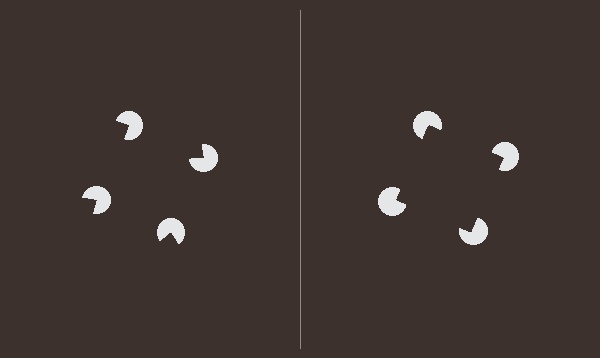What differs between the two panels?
The pac-man discs are positioned identically on both sides; only the wedge orientations differ. On the right they align to a square; on the left they are misaligned.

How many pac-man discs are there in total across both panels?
8 — 4 on each side.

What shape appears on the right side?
An illusory square.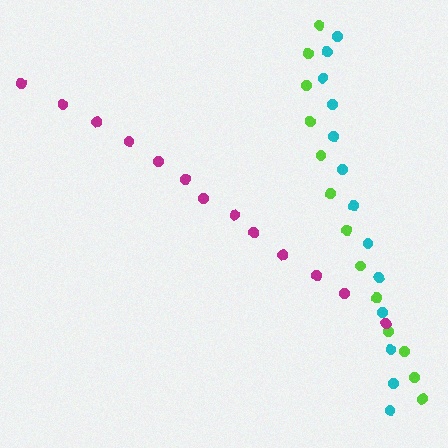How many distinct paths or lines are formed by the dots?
There are 3 distinct paths.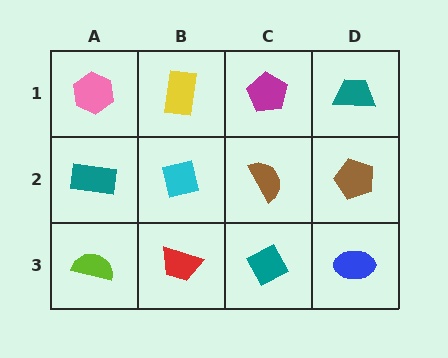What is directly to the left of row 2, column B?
A teal rectangle.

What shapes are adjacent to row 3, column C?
A brown semicircle (row 2, column C), a red trapezoid (row 3, column B), a blue ellipse (row 3, column D).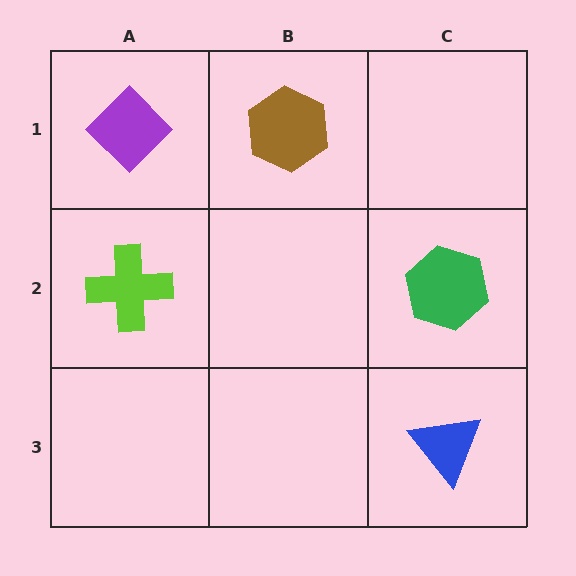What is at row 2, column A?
A lime cross.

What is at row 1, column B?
A brown hexagon.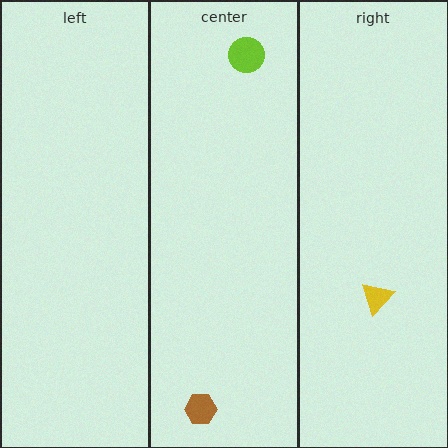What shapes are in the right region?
The yellow triangle.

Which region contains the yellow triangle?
The right region.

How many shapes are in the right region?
1.